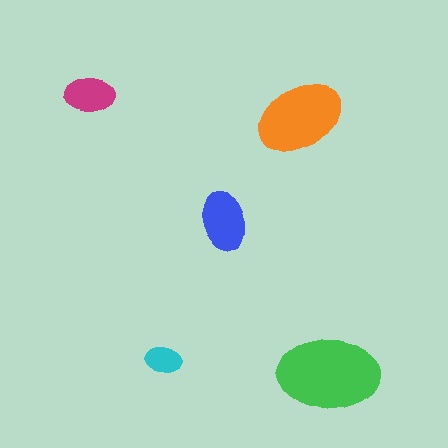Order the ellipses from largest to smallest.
the green one, the orange one, the blue one, the magenta one, the cyan one.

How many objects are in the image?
There are 5 objects in the image.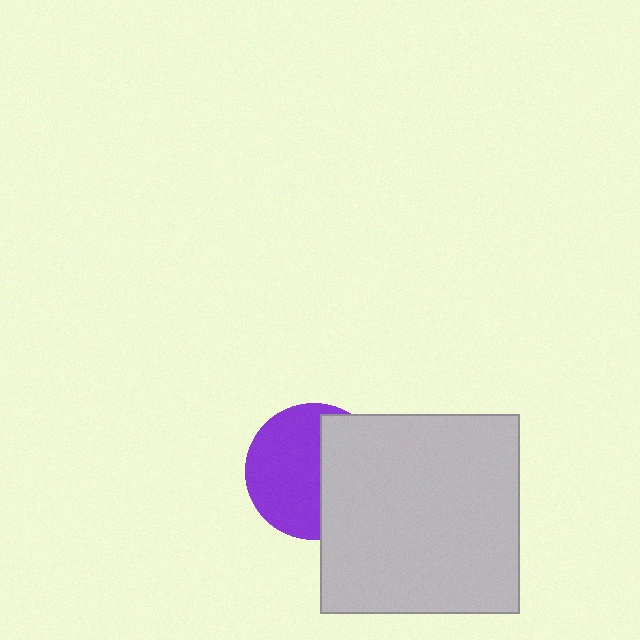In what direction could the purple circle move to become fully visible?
The purple circle could move left. That would shift it out from behind the light gray square entirely.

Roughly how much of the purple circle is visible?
About half of it is visible (roughly 56%).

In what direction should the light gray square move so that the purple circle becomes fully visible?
The light gray square should move right. That is the shortest direction to clear the overlap and leave the purple circle fully visible.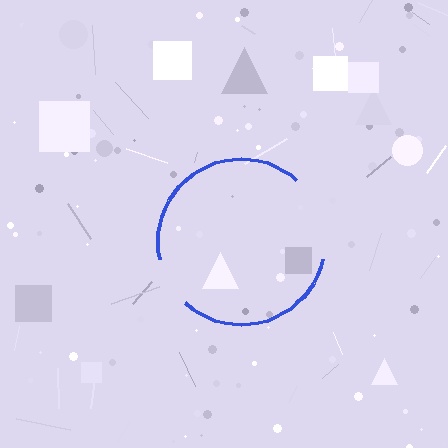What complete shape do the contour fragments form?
The contour fragments form a circle.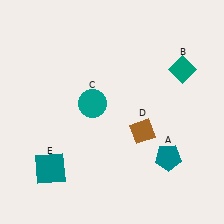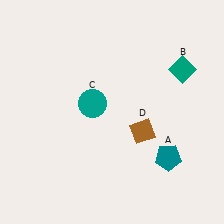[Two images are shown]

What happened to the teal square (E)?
The teal square (E) was removed in Image 2. It was in the bottom-left area of Image 1.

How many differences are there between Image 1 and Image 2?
There is 1 difference between the two images.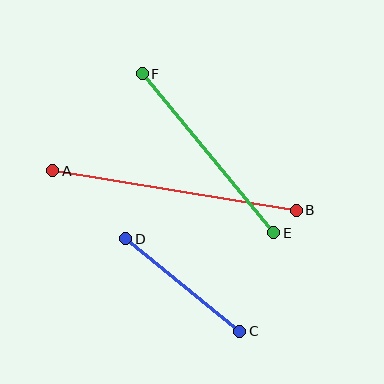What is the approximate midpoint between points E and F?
The midpoint is at approximately (208, 153) pixels.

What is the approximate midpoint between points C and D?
The midpoint is at approximately (183, 285) pixels.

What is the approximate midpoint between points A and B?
The midpoint is at approximately (174, 191) pixels.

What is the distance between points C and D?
The distance is approximately 147 pixels.